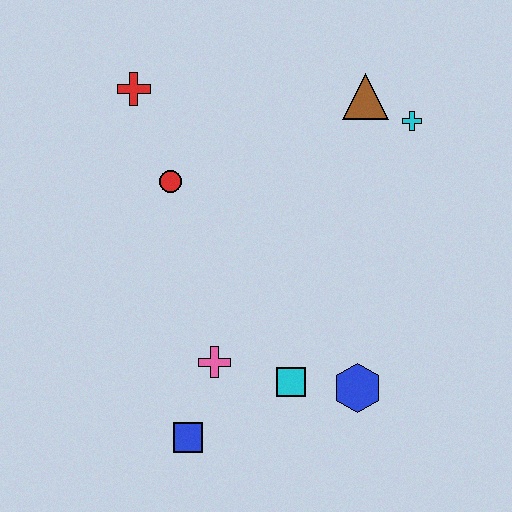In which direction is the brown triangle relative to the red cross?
The brown triangle is to the right of the red cross.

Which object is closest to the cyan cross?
The brown triangle is closest to the cyan cross.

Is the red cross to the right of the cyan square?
No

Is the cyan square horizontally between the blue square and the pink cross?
No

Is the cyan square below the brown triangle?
Yes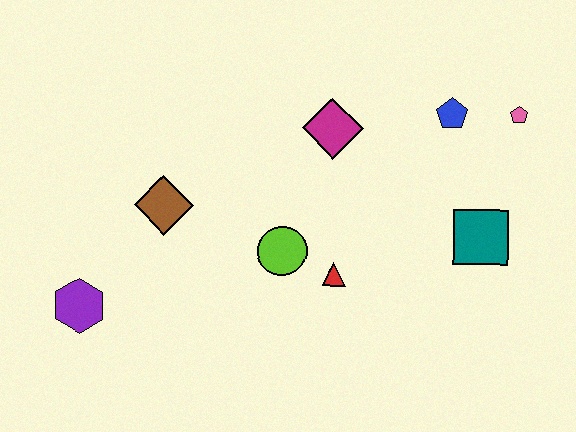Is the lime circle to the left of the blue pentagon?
Yes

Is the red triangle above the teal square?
No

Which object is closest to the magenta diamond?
The blue pentagon is closest to the magenta diamond.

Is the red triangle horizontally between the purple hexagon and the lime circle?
No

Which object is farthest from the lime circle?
The pink pentagon is farthest from the lime circle.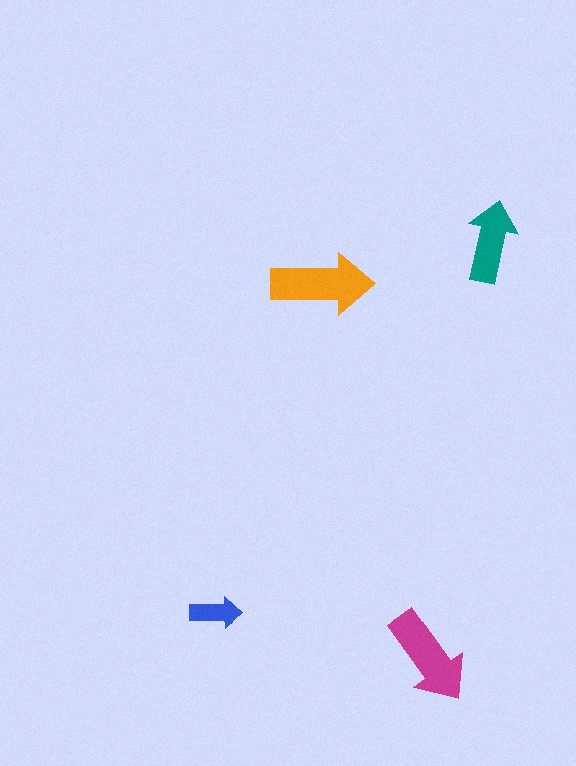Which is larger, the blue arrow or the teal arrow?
The teal one.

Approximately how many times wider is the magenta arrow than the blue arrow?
About 2 times wider.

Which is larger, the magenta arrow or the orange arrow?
The orange one.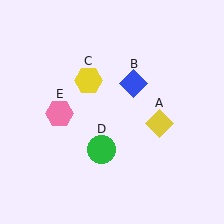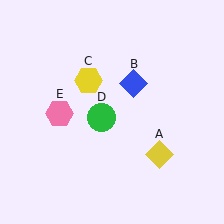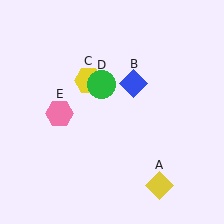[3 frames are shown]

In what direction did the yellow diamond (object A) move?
The yellow diamond (object A) moved down.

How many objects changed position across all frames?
2 objects changed position: yellow diamond (object A), green circle (object D).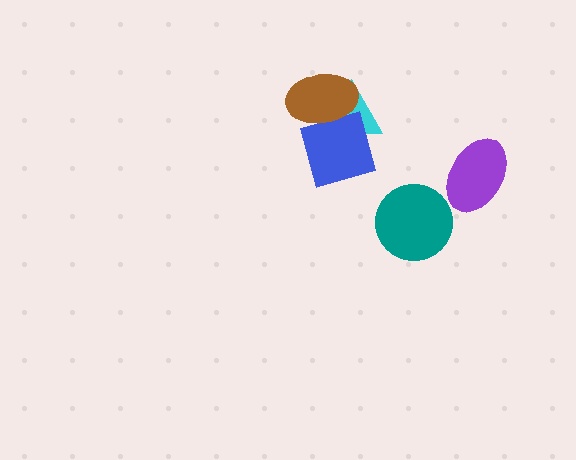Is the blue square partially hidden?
Yes, it is partially covered by another shape.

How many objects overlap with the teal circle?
0 objects overlap with the teal circle.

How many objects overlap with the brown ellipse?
2 objects overlap with the brown ellipse.